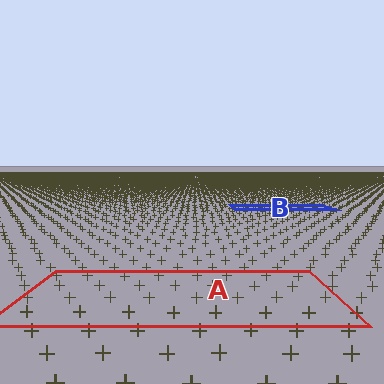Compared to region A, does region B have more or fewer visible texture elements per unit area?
Region B has more texture elements per unit area — they are packed more densely because it is farther away.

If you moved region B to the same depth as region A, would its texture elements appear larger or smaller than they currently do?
They would appear larger. At a closer depth, the same texture elements are projected at a bigger on-screen size.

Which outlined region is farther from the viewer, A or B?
Region B is farther from the viewer — the texture elements inside it appear smaller and more densely packed.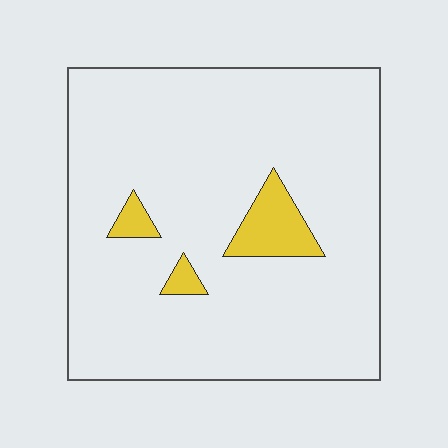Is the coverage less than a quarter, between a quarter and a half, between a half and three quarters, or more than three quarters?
Less than a quarter.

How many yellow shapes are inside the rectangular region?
3.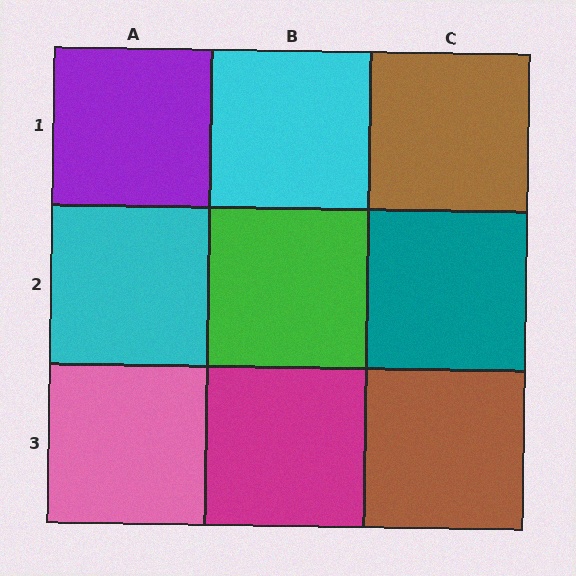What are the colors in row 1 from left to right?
Purple, cyan, brown.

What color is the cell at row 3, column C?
Brown.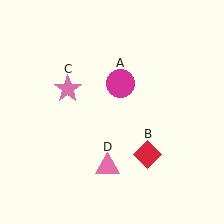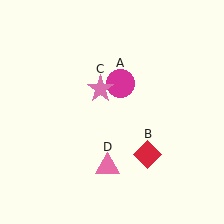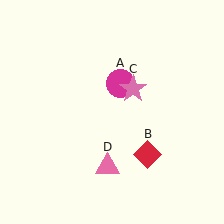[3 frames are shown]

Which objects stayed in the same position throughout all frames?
Magenta circle (object A) and red diamond (object B) and pink triangle (object D) remained stationary.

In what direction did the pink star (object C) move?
The pink star (object C) moved right.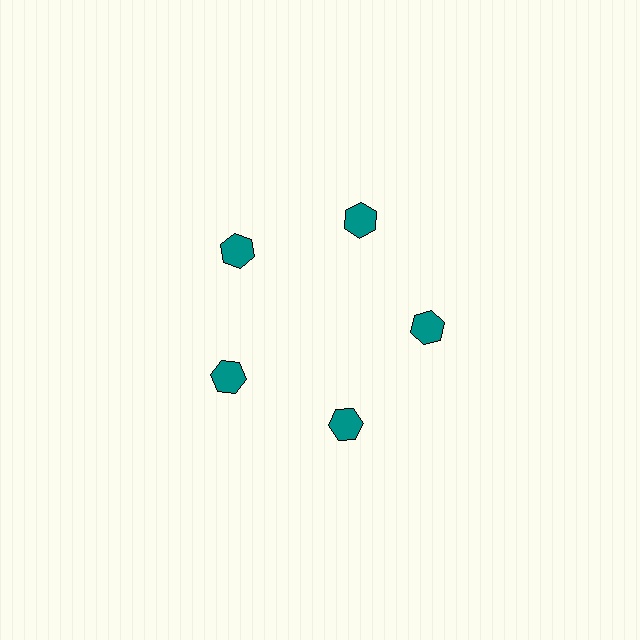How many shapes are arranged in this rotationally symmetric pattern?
There are 5 shapes, arranged in 5 groups of 1.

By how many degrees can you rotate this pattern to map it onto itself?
The pattern maps onto itself every 72 degrees of rotation.